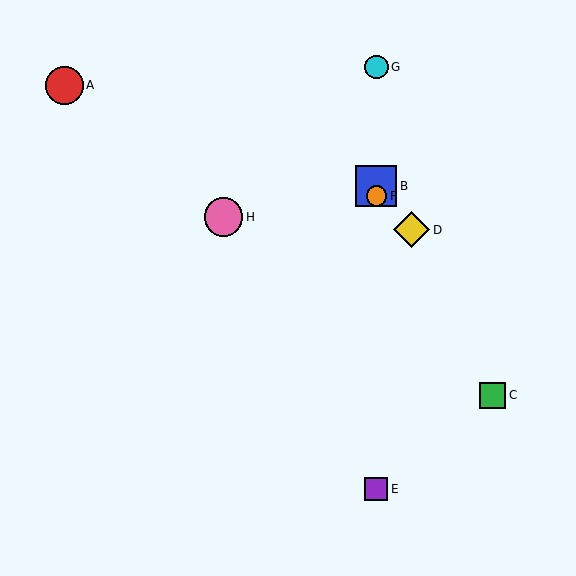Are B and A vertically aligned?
No, B is at x≈376 and A is at x≈64.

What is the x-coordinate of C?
Object C is at x≈493.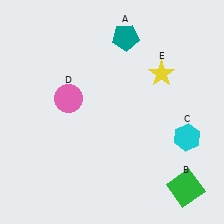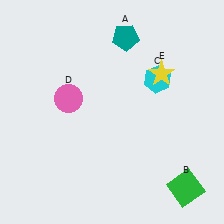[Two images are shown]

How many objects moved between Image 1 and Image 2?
1 object moved between the two images.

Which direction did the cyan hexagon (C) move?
The cyan hexagon (C) moved up.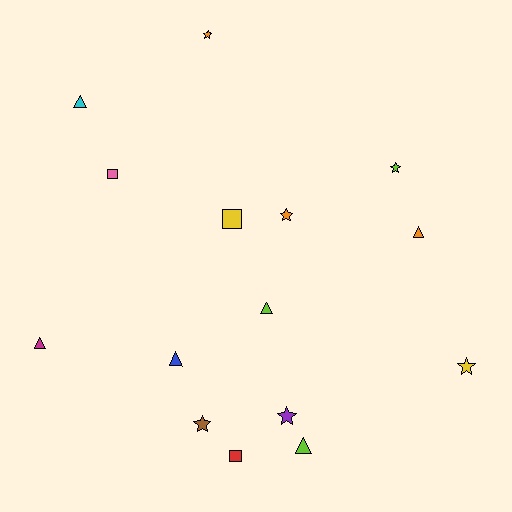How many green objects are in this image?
There are no green objects.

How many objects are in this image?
There are 15 objects.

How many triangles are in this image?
There are 6 triangles.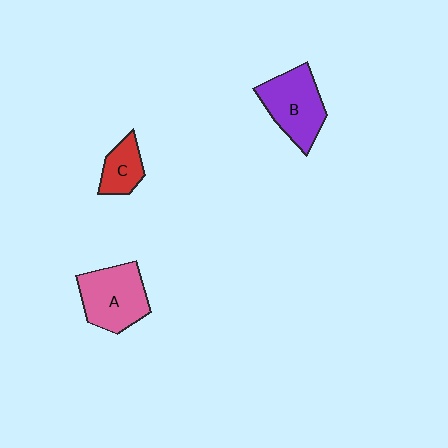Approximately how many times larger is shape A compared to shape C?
Approximately 2.0 times.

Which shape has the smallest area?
Shape C (red).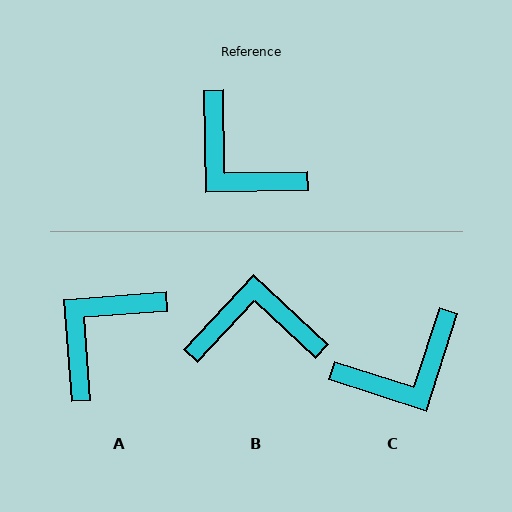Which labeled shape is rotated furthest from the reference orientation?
B, about 134 degrees away.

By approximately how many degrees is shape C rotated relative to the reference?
Approximately 71 degrees counter-clockwise.